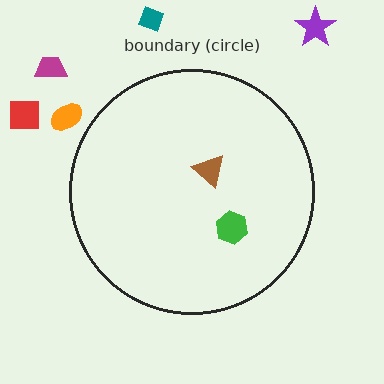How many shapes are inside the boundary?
2 inside, 5 outside.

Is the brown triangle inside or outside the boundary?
Inside.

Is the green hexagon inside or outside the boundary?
Inside.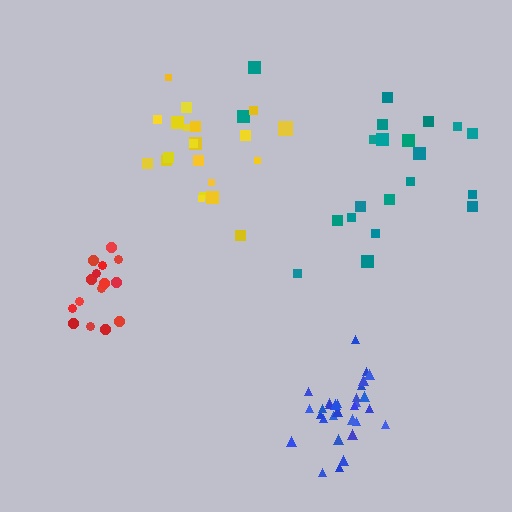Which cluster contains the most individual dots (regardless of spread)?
Blue (30).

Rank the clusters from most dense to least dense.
blue, red, yellow, teal.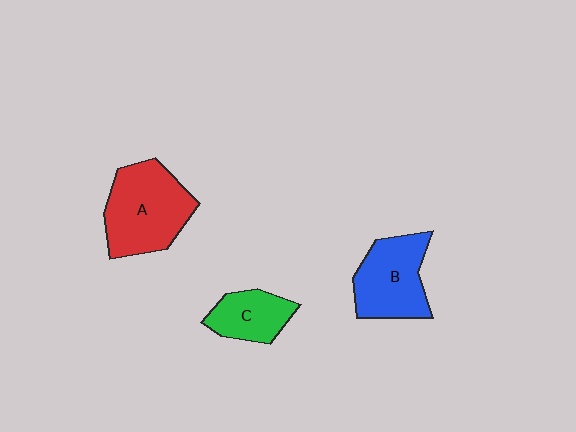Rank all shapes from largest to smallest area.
From largest to smallest: A (red), B (blue), C (green).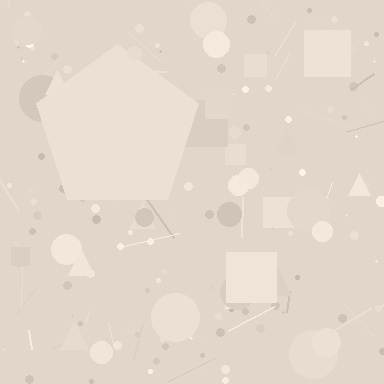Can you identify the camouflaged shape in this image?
The camouflaged shape is a pentagon.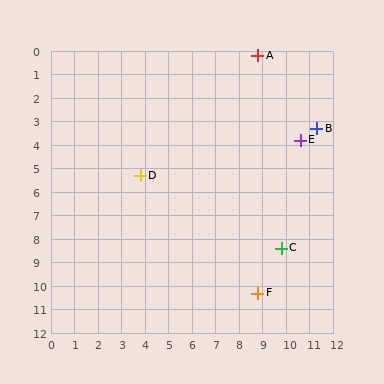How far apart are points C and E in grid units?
Points C and E are about 4.7 grid units apart.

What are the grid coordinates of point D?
Point D is at approximately (3.8, 5.3).